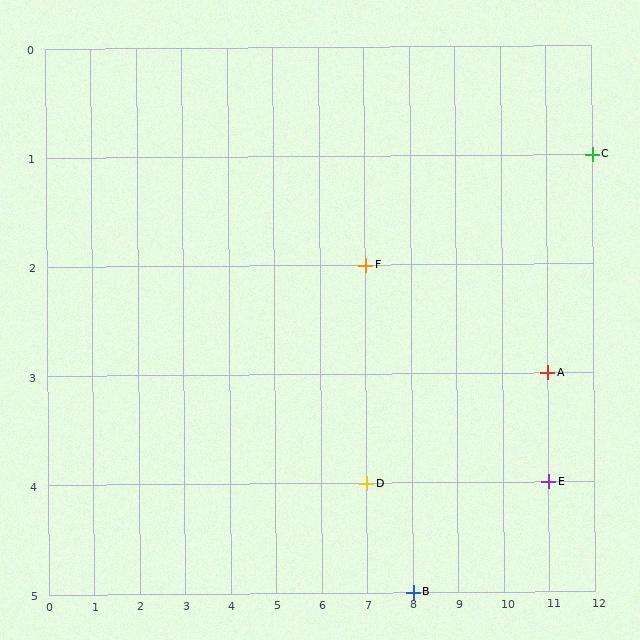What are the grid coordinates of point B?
Point B is at grid coordinates (8, 5).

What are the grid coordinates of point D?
Point D is at grid coordinates (7, 4).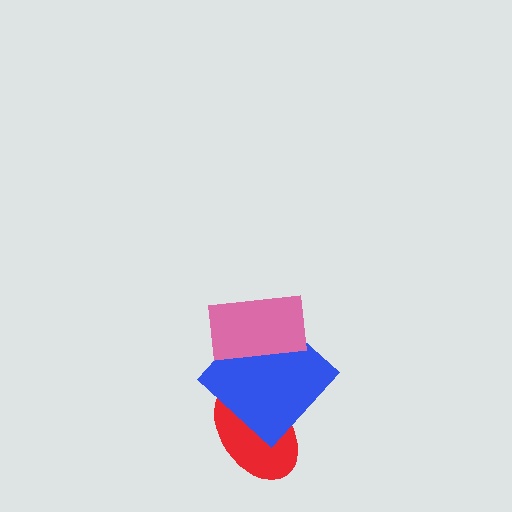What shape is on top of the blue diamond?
The pink rectangle is on top of the blue diamond.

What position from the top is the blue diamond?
The blue diamond is 2nd from the top.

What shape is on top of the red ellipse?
The blue diamond is on top of the red ellipse.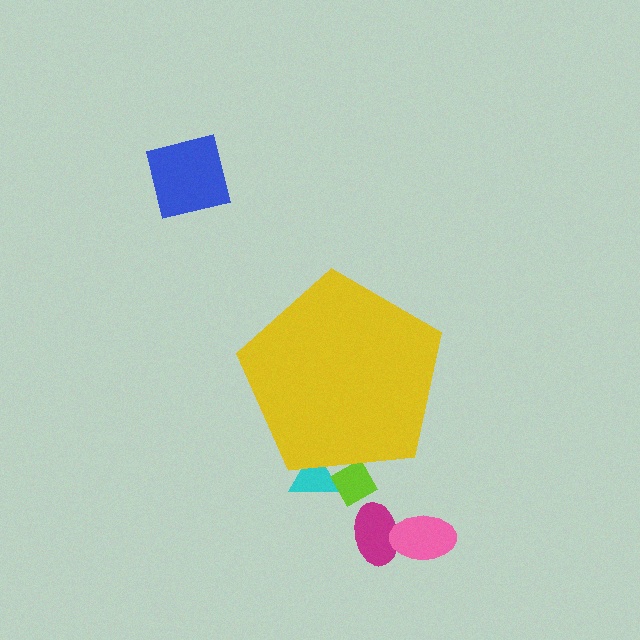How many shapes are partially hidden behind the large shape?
2 shapes are partially hidden.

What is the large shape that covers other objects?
A yellow pentagon.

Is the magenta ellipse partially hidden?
No, the magenta ellipse is fully visible.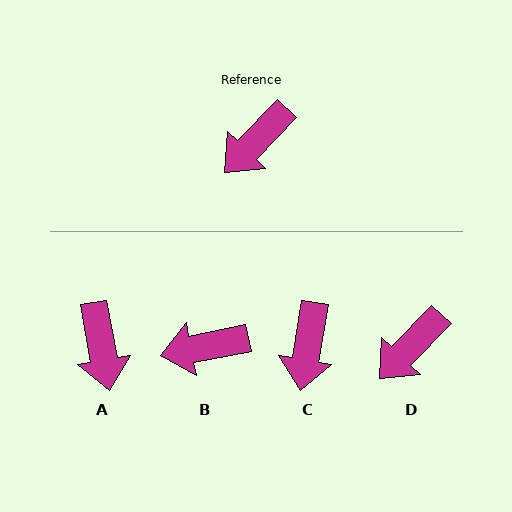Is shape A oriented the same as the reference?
No, it is off by about 54 degrees.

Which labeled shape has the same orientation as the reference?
D.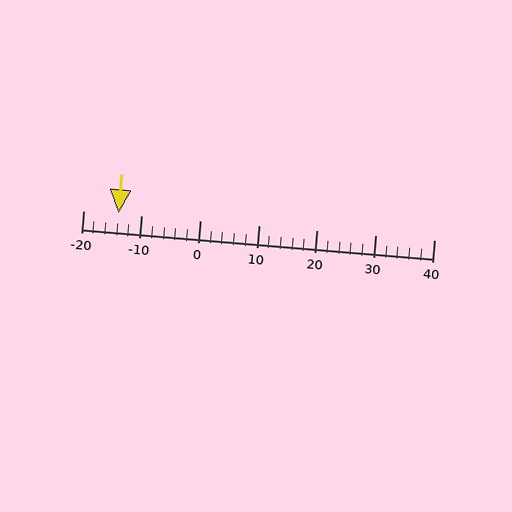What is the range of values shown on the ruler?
The ruler shows values from -20 to 40.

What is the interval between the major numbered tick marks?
The major tick marks are spaced 10 units apart.